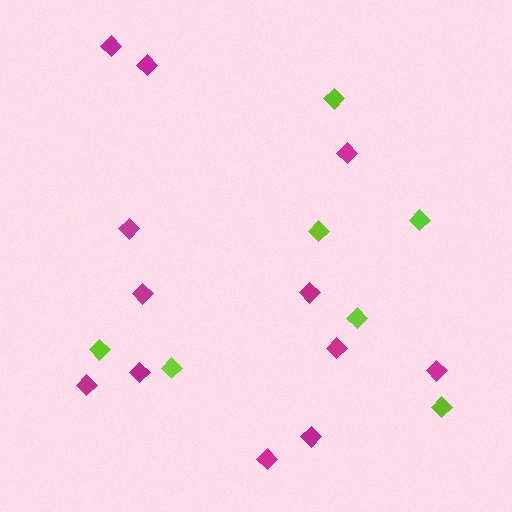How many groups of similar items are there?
There are 2 groups: one group of magenta diamonds (12) and one group of lime diamonds (7).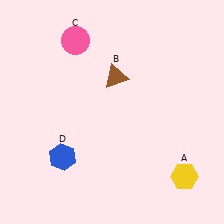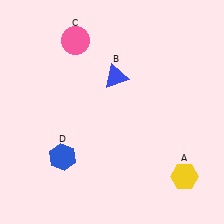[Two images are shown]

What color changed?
The triangle (B) changed from brown in Image 1 to blue in Image 2.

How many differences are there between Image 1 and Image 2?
There is 1 difference between the two images.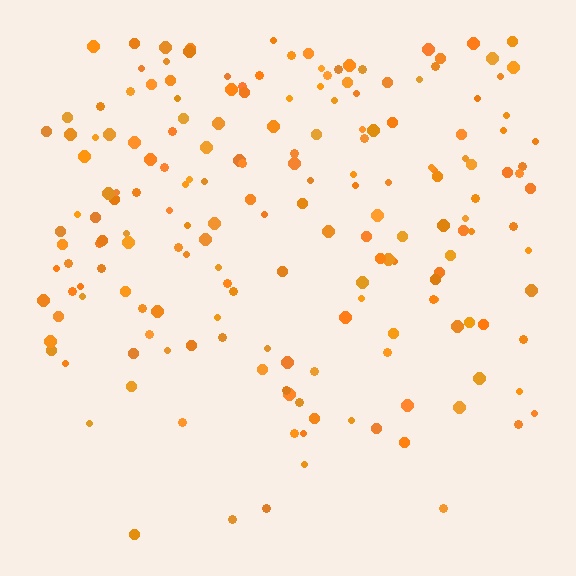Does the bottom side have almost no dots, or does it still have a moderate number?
Still a moderate number, just noticeably fewer than the top.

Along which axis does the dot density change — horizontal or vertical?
Vertical.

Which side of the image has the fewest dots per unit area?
The bottom.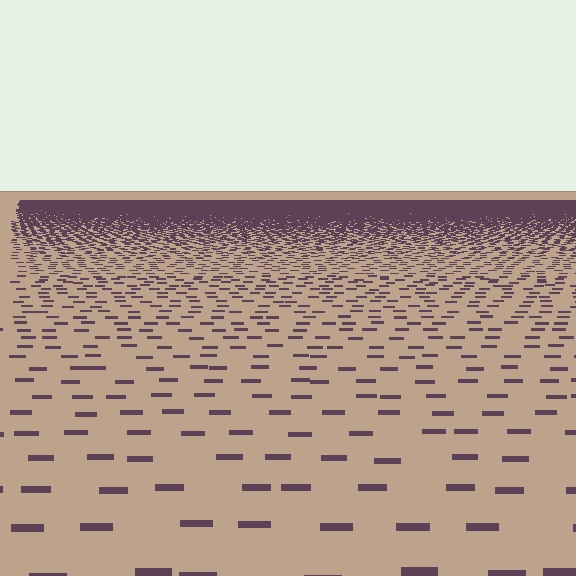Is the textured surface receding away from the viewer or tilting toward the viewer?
The surface is receding away from the viewer. Texture elements get smaller and denser toward the top.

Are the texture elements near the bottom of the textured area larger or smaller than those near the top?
Larger. Near the bottom, elements are closer to the viewer and appear at a bigger on-screen size.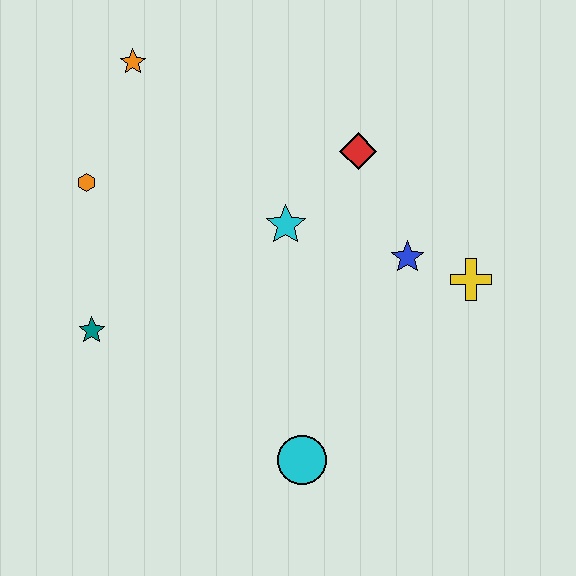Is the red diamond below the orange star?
Yes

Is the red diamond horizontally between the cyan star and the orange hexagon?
No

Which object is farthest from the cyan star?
The cyan circle is farthest from the cyan star.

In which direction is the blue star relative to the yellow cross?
The blue star is to the left of the yellow cross.